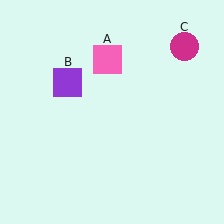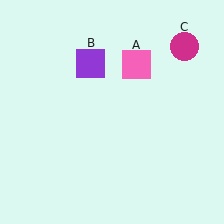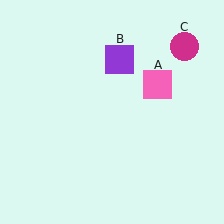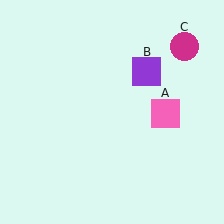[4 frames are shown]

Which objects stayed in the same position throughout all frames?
Magenta circle (object C) remained stationary.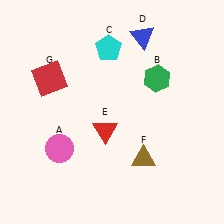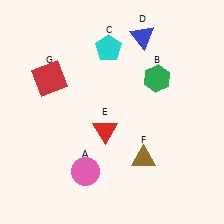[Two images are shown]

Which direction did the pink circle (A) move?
The pink circle (A) moved right.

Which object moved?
The pink circle (A) moved right.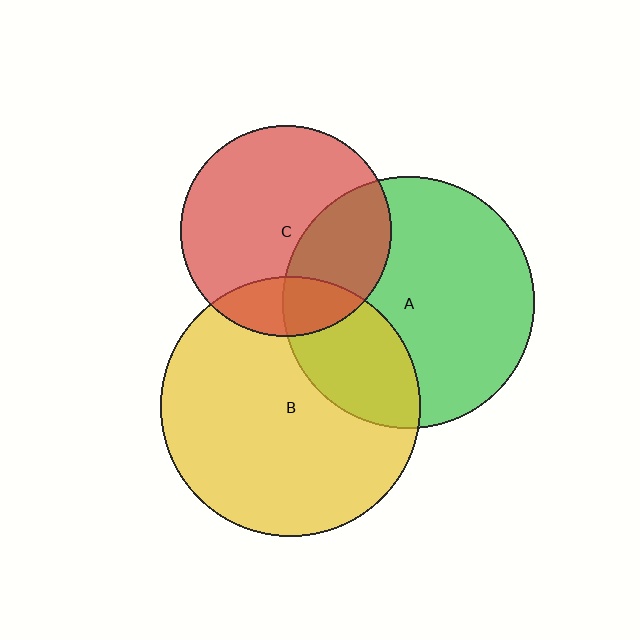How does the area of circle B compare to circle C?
Approximately 1.5 times.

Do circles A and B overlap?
Yes.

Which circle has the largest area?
Circle B (yellow).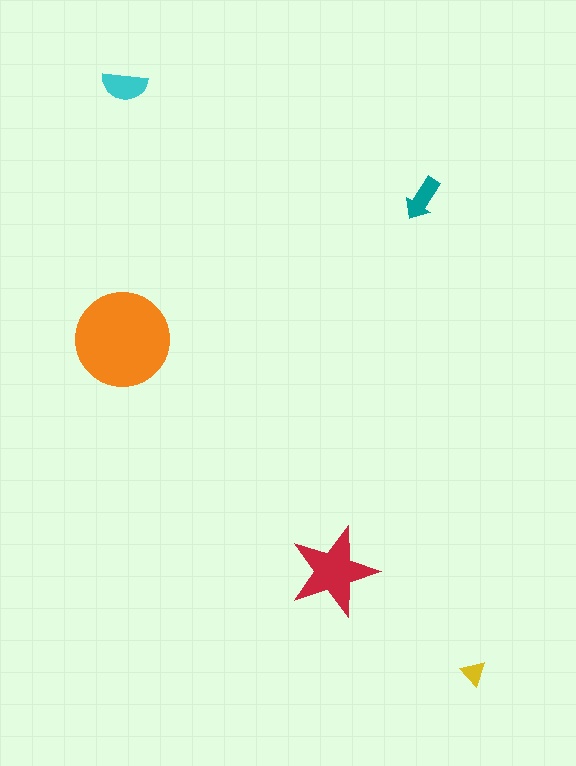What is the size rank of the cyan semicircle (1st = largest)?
3rd.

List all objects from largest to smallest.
The orange circle, the red star, the cyan semicircle, the teal arrow, the yellow triangle.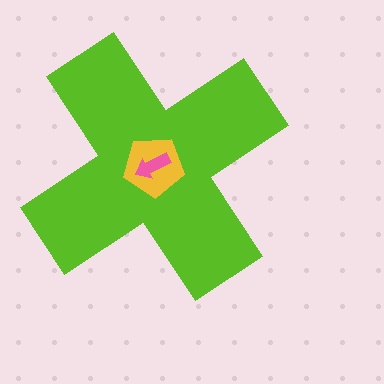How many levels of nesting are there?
3.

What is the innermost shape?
The pink arrow.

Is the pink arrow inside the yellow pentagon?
Yes.